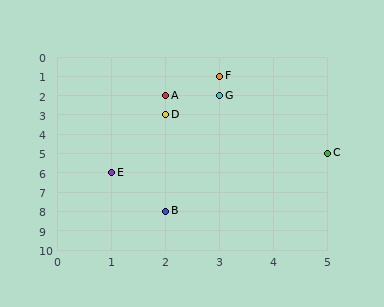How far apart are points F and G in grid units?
Points F and G are 1 row apart.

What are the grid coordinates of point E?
Point E is at grid coordinates (1, 6).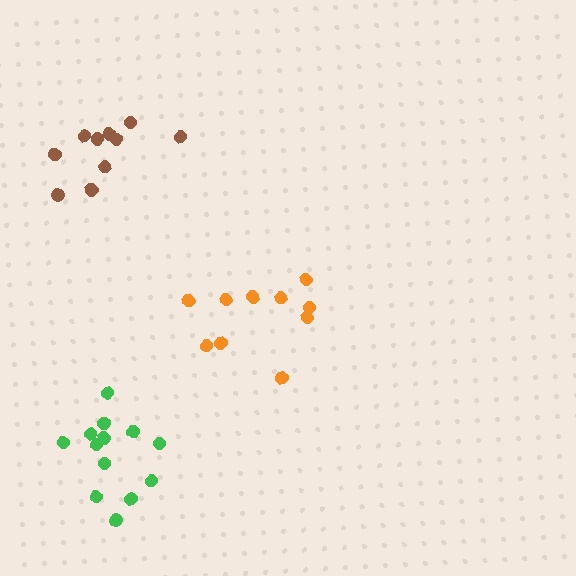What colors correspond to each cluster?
The clusters are colored: orange, brown, green.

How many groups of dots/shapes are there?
There are 3 groups.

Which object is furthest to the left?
The green cluster is leftmost.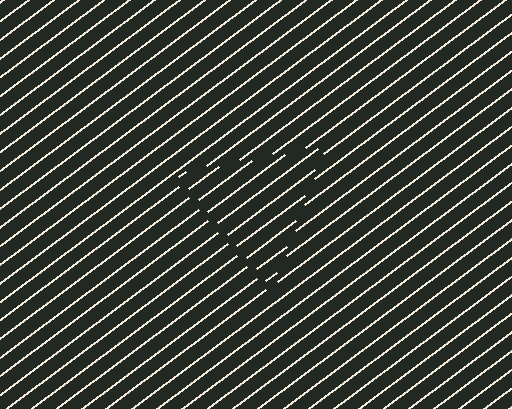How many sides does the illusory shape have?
3 sides — the line-ends trace a triangle.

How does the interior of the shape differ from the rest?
The interior of the shape contains the same grating, shifted by half a period — the contour is defined by the phase discontinuity where line-ends from the inner and outer gratings abut.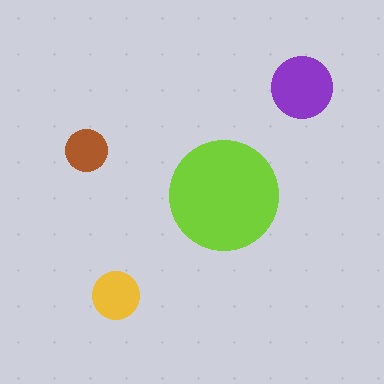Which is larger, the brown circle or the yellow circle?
The yellow one.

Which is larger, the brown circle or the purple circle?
The purple one.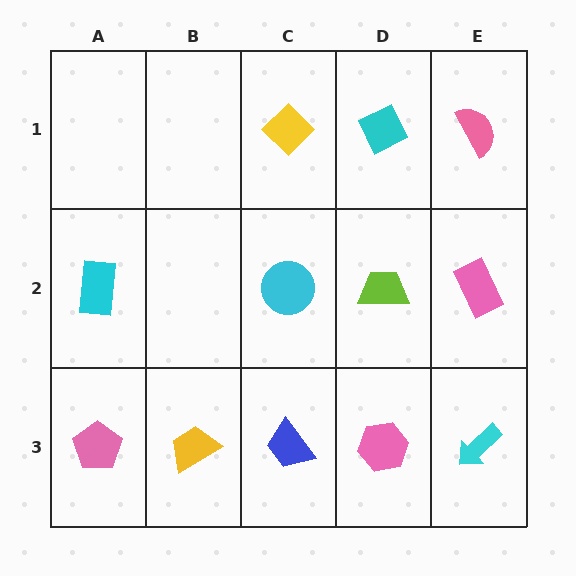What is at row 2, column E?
A pink rectangle.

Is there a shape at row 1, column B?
No, that cell is empty.